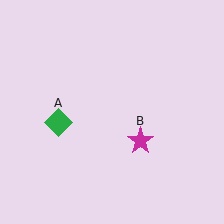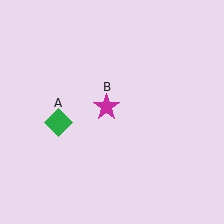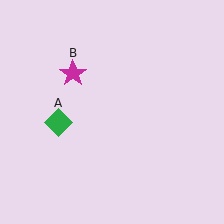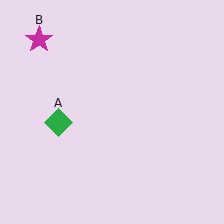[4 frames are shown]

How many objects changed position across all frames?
1 object changed position: magenta star (object B).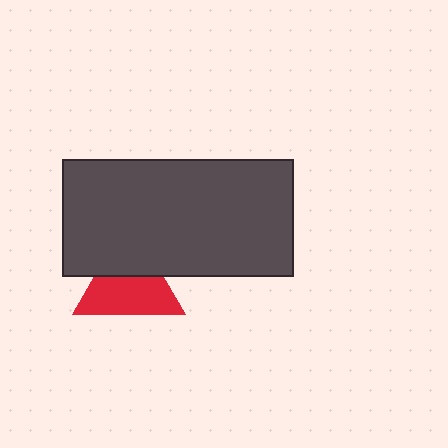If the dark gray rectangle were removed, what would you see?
You would see the complete red triangle.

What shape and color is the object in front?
The object in front is a dark gray rectangle.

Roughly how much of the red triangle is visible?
About half of it is visible (roughly 62%).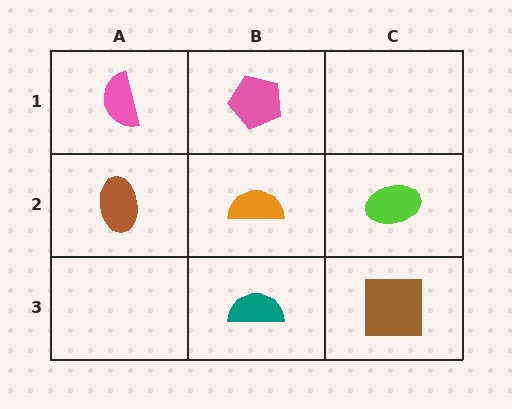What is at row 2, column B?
An orange semicircle.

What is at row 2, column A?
A brown ellipse.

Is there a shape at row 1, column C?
No, that cell is empty.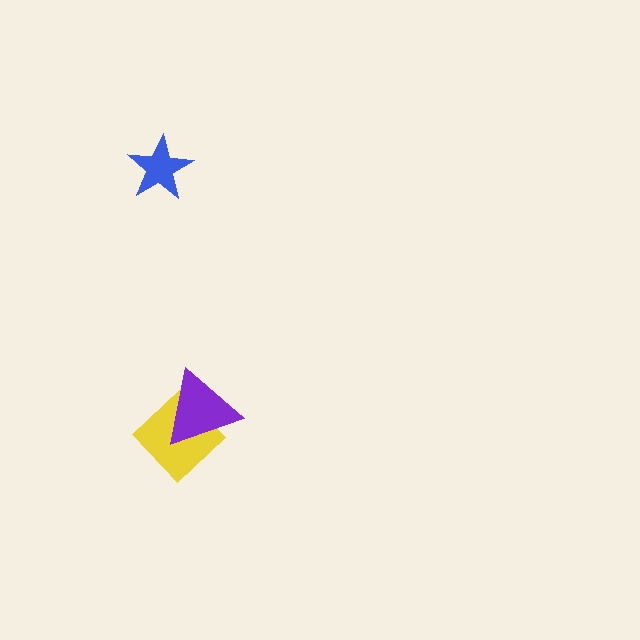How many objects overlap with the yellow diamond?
1 object overlaps with the yellow diamond.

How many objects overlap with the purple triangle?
1 object overlaps with the purple triangle.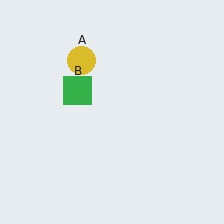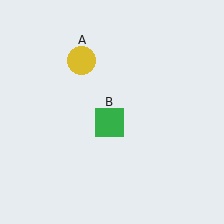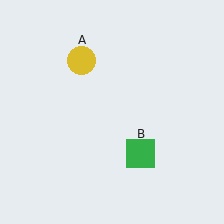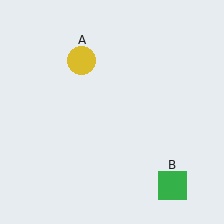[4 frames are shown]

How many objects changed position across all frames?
1 object changed position: green square (object B).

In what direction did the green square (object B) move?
The green square (object B) moved down and to the right.